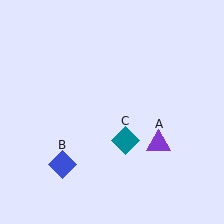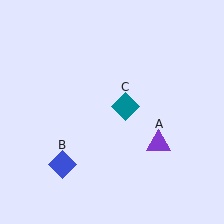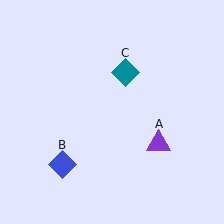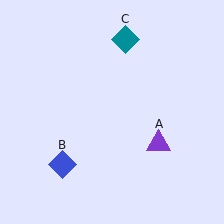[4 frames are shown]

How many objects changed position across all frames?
1 object changed position: teal diamond (object C).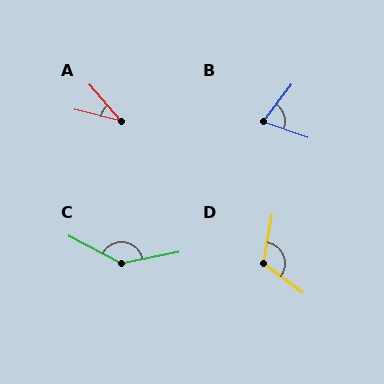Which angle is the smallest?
A, at approximately 36 degrees.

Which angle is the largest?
C, at approximately 140 degrees.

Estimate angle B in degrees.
Approximately 72 degrees.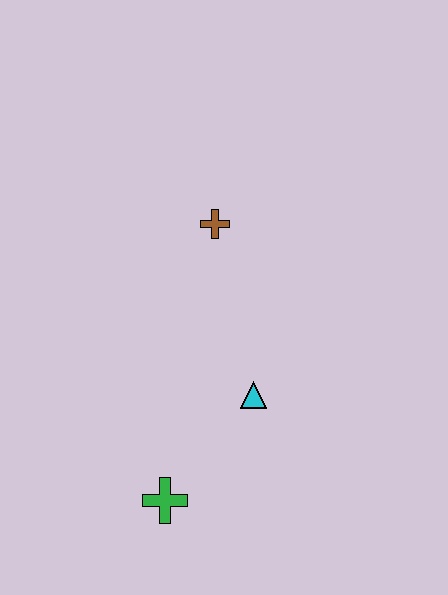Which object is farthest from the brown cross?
The green cross is farthest from the brown cross.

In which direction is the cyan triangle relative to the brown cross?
The cyan triangle is below the brown cross.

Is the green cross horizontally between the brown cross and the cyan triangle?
No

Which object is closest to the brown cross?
The cyan triangle is closest to the brown cross.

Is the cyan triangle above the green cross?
Yes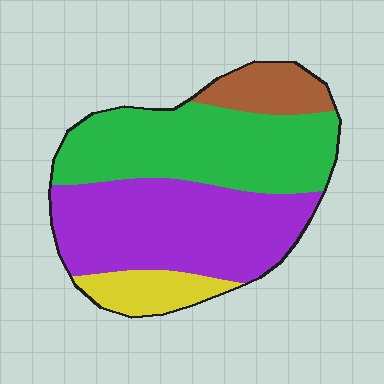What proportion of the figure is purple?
Purple covers 41% of the figure.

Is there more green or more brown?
Green.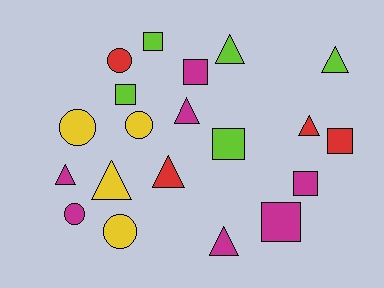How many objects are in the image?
There are 20 objects.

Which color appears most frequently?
Magenta, with 7 objects.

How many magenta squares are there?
There are 3 magenta squares.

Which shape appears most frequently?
Triangle, with 8 objects.